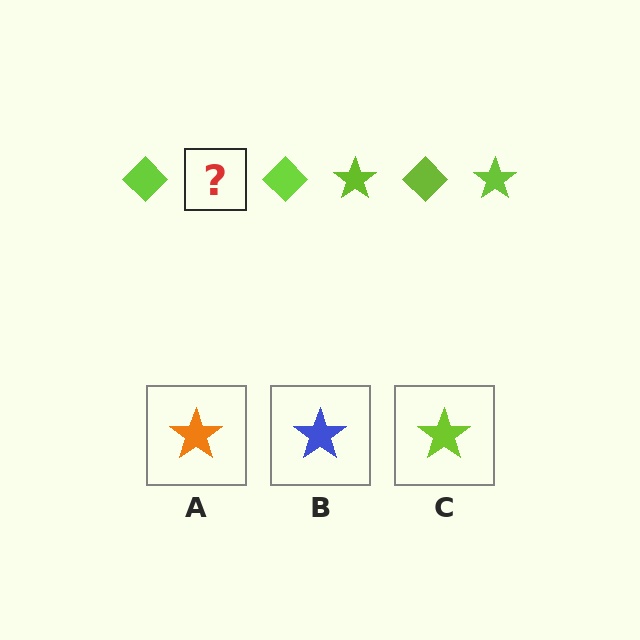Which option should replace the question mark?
Option C.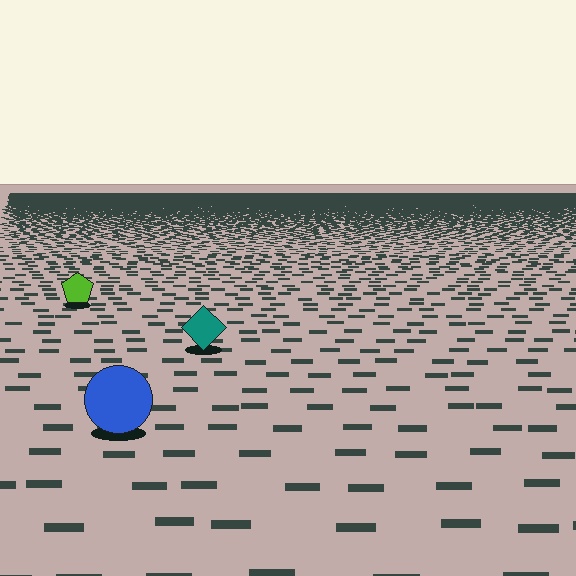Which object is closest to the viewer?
The blue circle is closest. The texture marks near it are larger and more spread out.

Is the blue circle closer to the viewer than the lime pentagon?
Yes. The blue circle is closer — you can tell from the texture gradient: the ground texture is coarser near it.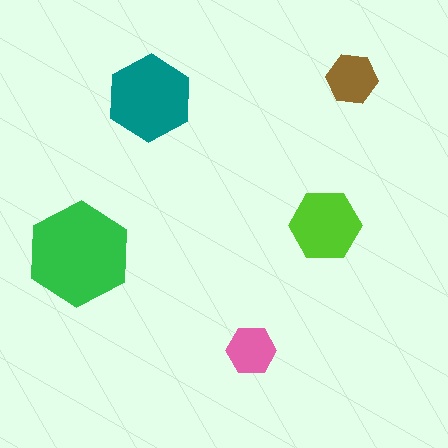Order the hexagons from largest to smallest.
the green one, the teal one, the lime one, the brown one, the pink one.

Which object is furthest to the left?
The green hexagon is leftmost.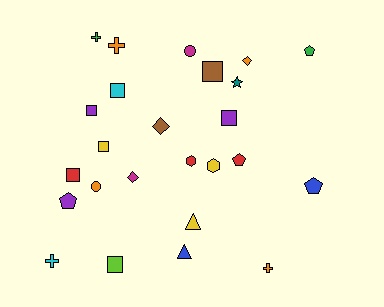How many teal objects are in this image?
There is 1 teal object.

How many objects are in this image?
There are 25 objects.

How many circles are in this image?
There are 2 circles.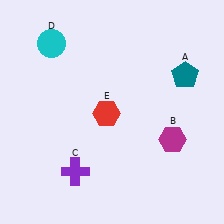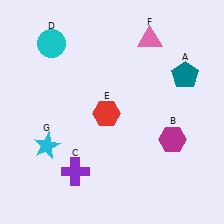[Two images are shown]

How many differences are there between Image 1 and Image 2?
There are 2 differences between the two images.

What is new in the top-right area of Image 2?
A pink triangle (F) was added in the top-right area of Image 2.